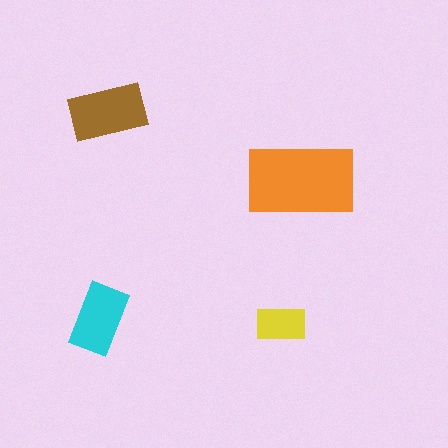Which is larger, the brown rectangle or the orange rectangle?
The orange one.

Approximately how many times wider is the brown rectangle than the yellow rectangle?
About 1.5 times wider.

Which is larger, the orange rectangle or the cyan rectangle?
The orange one.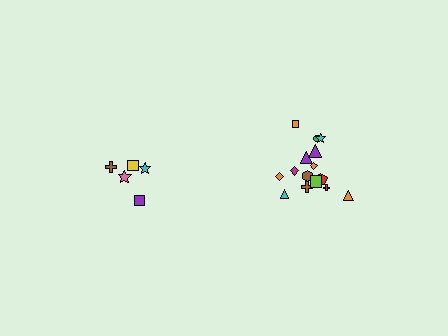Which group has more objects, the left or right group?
The right group.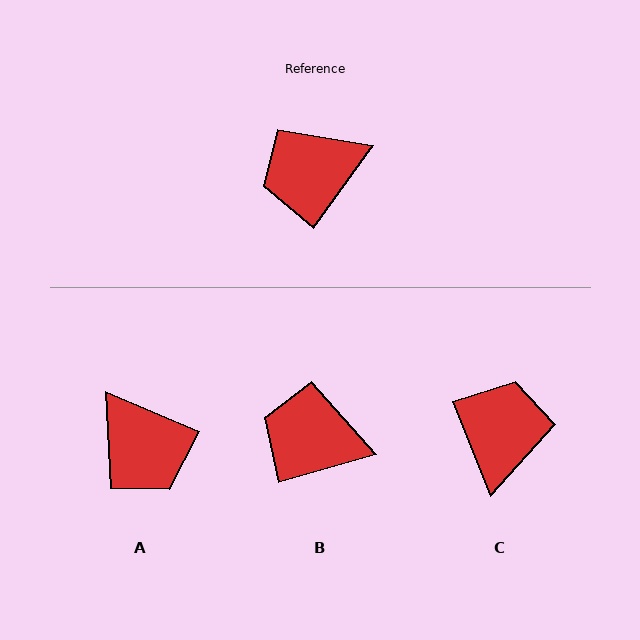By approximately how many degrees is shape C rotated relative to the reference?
Approximately 122 degrees clockwise.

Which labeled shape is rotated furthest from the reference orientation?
C, about 122 degrees away.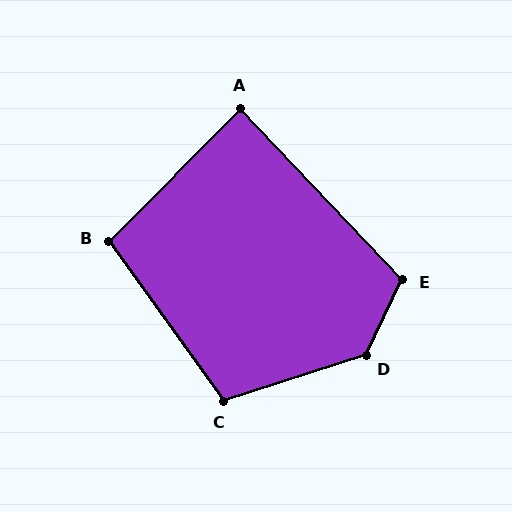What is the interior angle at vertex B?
Approximately 99 degrees (obtuse).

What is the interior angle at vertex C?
Approximately 108 degrees (obtuse).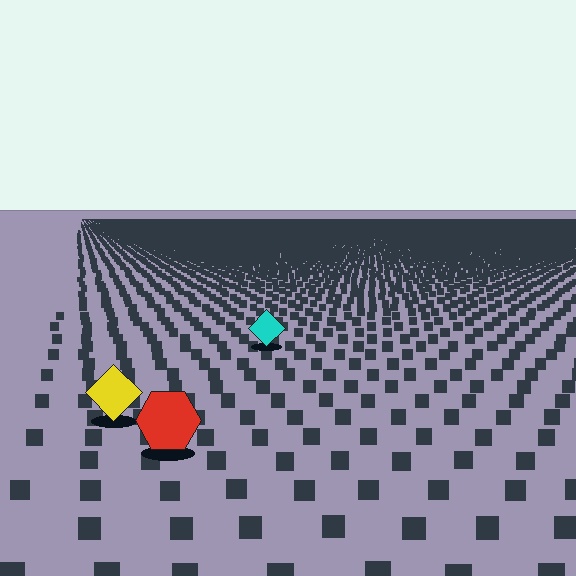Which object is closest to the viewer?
The red hexagon is closest. The texture marks near it are larger and more spread out.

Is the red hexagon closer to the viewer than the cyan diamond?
Yes. The red hexagon is closer — you can tell from the texture gradient: the ground texture is coarser near it.